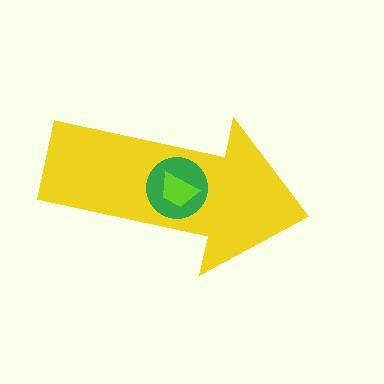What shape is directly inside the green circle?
The lime trapezoid.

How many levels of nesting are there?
3.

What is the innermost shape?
The lime trapezoid.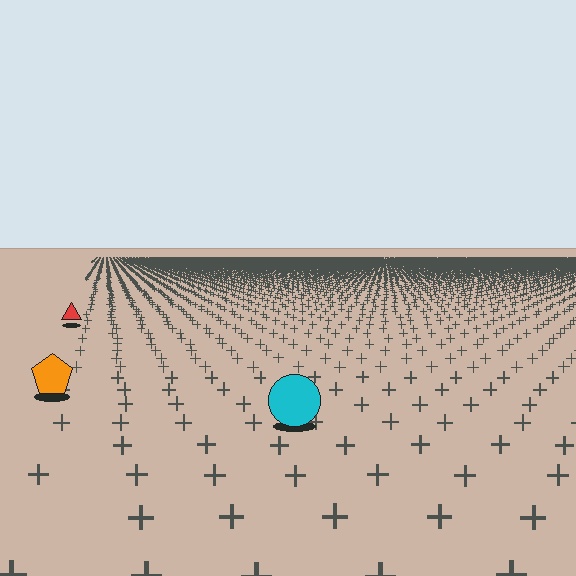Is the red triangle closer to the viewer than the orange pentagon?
No. The orange pentagon is closer — you can tell from the texture gradient: the ground texture is coarser near it.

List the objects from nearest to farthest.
From nearest to farthest: the cyan circle, the orange pentagon, the red triangle.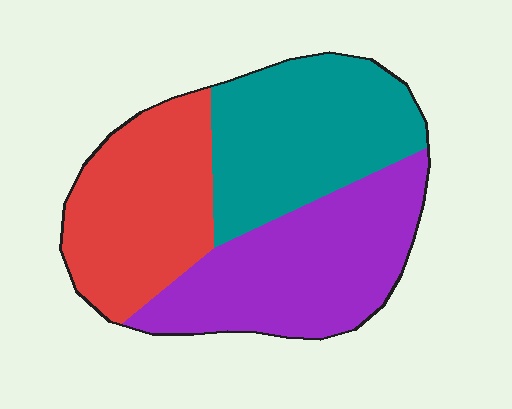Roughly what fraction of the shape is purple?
Purple takes up about three eighths (3/8) of the shape.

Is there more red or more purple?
Purple.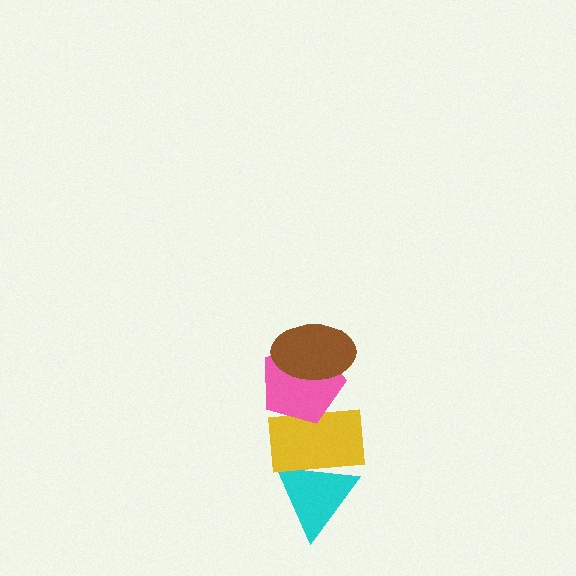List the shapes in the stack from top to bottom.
From top to bottom: the brown ellipse, the pink pentagon, the yellow rectangle, the cyan triangle.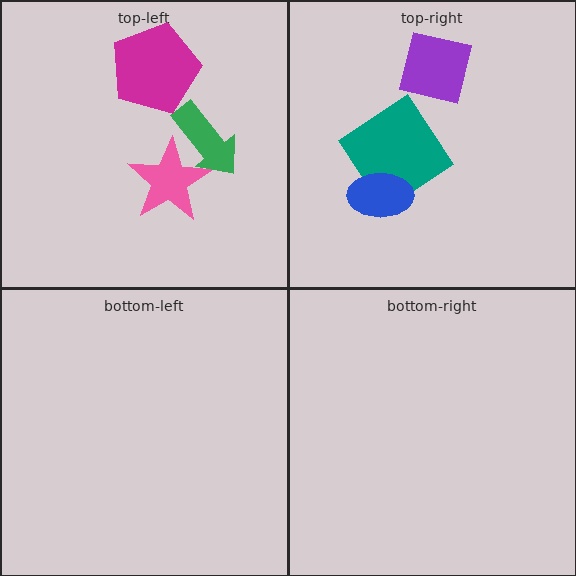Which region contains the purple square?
The top-right region.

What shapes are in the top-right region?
The teal diamond, the blue ellipse, the purple square.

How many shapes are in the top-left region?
3.